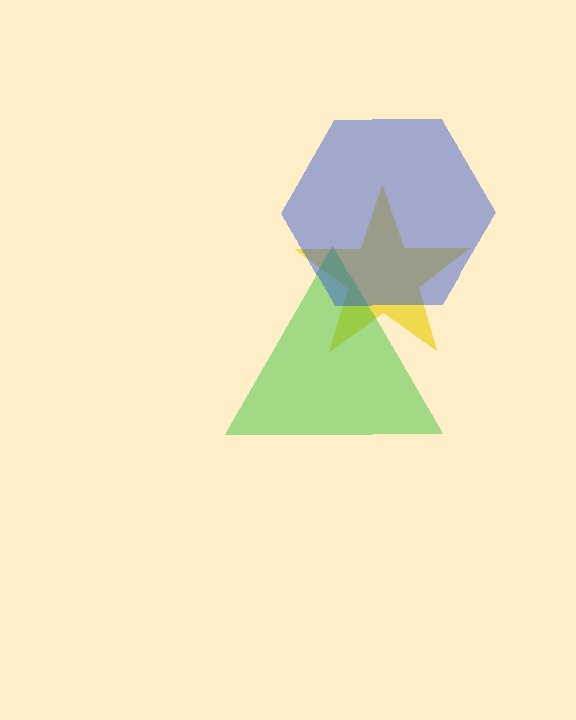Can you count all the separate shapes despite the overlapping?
Yes, there are 3 separate shapes.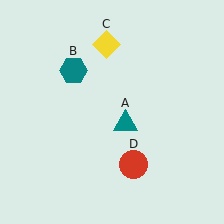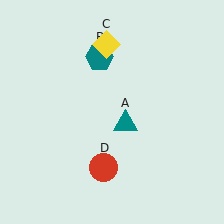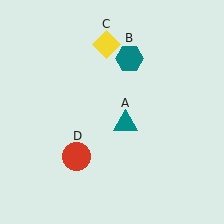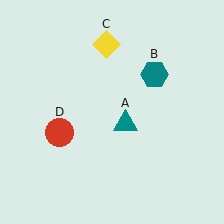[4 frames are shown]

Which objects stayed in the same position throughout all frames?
Teal triangle (object A) and yellow diamond (object C) remained stationary.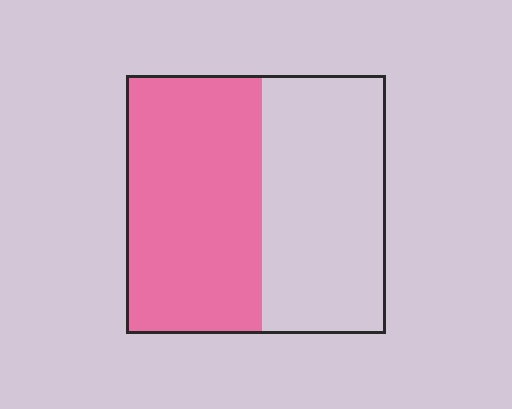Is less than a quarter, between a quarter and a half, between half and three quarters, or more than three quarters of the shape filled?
Between half and three quarters.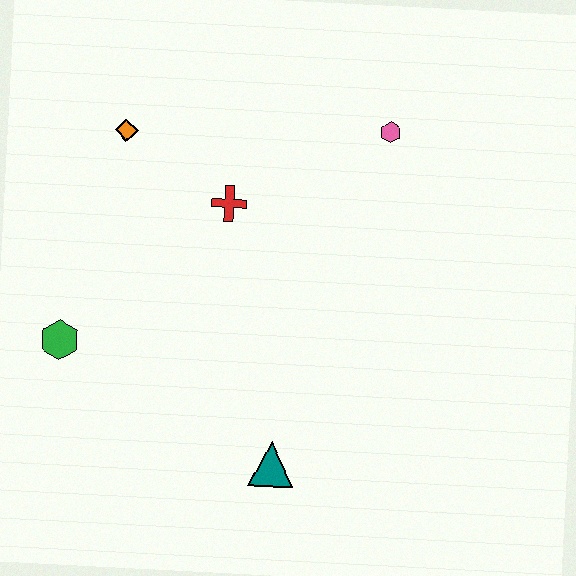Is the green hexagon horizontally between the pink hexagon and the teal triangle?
No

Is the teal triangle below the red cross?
Yes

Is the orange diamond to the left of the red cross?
Yes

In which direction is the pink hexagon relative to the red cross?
The pink hexagon is to the right of the red cross.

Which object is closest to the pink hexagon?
The red cross is closest to the pink hexagon.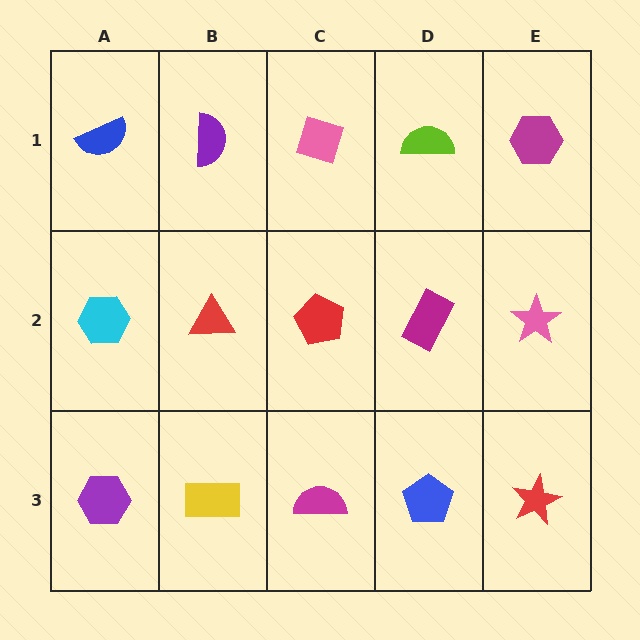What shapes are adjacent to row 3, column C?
A red pentagon (row 2, column C), a yellow rectangle (row 3, column B), a blue pentagon (row 3, column D).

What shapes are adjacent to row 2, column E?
A magenta hexagon (row 1, column E), a red star (row 3, column E), a magenta rectangle (row 2, column D).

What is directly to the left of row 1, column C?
A purple semicircle.